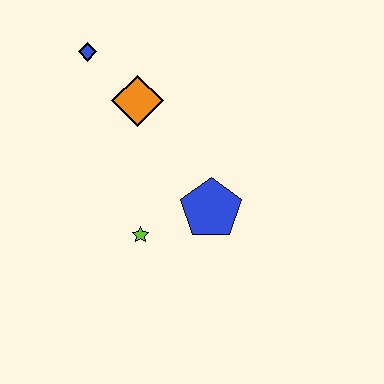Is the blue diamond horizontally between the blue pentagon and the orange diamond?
No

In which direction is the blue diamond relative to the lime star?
The blue diamond is above the lime star.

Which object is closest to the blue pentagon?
The lime star is closest to the blue pentagon.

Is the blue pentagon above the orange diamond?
No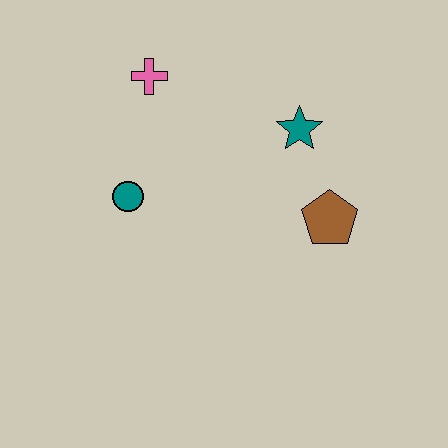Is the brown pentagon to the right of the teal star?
Yes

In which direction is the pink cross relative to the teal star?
The pink cross is to the left of the teal star.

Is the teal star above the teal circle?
Yes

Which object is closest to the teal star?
The brown pentagon is closest to the teal star.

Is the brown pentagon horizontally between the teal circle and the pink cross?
No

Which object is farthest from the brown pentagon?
The pink cross is farthest from the brown pentagon.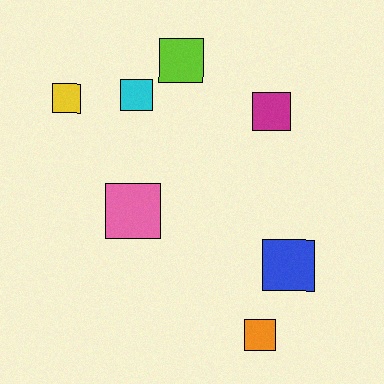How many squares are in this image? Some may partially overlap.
There are 7 squares.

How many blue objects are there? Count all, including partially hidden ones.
There is 1 blue object.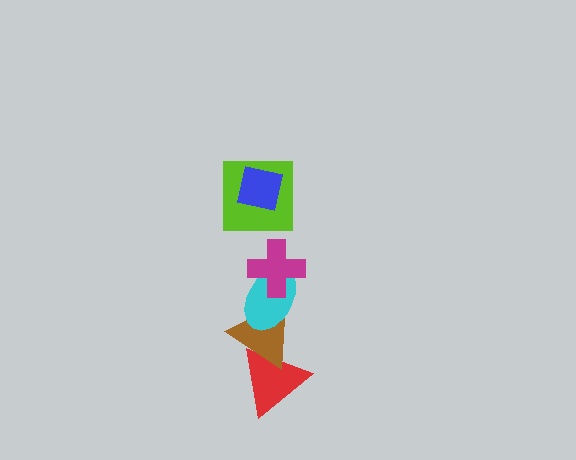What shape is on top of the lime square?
The blue square is on top of the lime square.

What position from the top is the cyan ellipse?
The cyan ellipse is 4th from the top.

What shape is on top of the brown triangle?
The cyan ellipse is on top of the brown triangle.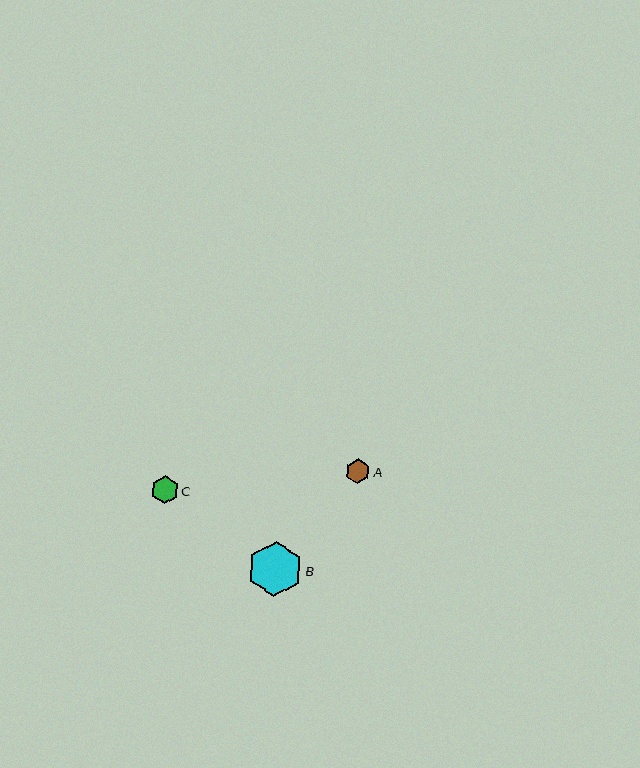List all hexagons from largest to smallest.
From largest to smallest: B, C, A.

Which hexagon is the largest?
Hexagon B is the largest with a size of approximately 55 pixels.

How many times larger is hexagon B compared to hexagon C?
Hexagon B is approximately 2.0 times the size of hexagon C.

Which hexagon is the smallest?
Hexagon A is the smallest with a size of approximately 24 pixels.